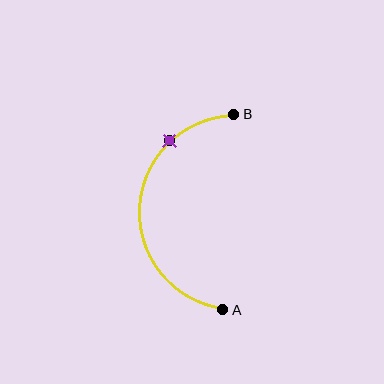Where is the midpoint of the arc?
The arc midpoint is the point on the curve farthest from the straight line joining A and B. It sits to the left of that line.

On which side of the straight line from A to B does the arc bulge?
The arc bulges to the left of the straight line connecting A and B.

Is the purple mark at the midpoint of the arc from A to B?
No. The purple mark lies on the arc but is closer to endpoint B. The arc midpoint would be at the point on the curve equidistant along the arc from both A and B.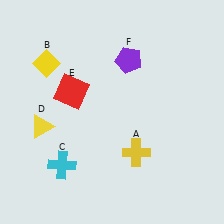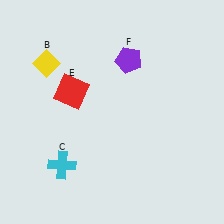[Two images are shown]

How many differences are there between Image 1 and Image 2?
There are 2 differences between the two images.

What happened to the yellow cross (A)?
The yellow cross (A) was removed in Image 2. It was in the bottom-right area of Image 1.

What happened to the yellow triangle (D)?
The yellow triangle (D) was removed in Image 2. It was in the bottom-left area of Image 1.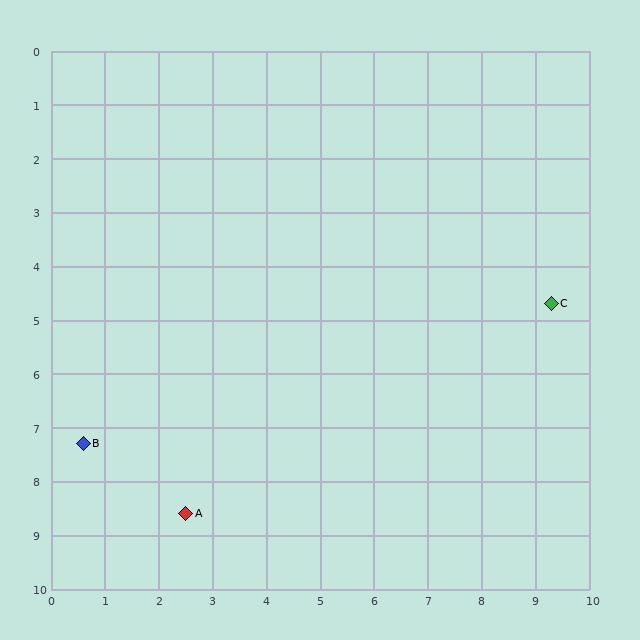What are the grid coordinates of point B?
Point B is at approximately (0.6, 7.3).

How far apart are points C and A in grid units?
Points C and A are about 7.8 grid units apart.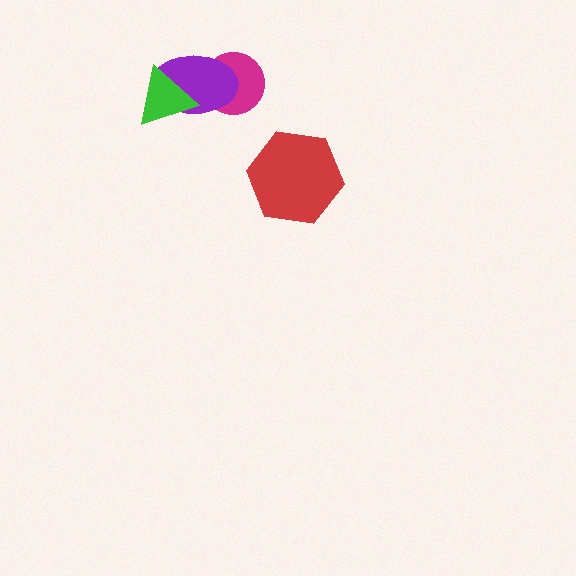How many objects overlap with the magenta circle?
1 object overlaps with the magenta circle.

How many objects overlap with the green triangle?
1 object overlaps with the green triangle.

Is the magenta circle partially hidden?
Yes, it is partially covered by another shape.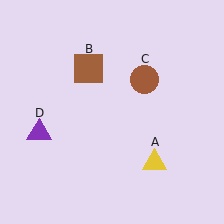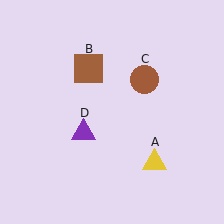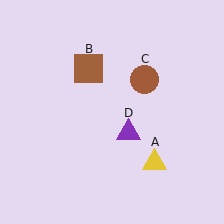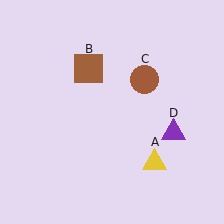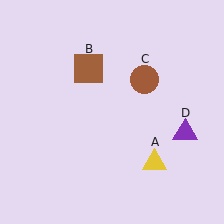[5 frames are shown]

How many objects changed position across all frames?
1 object changed position: purple triangle (object D).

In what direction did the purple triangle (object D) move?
The purple triangle (object D) moved right.